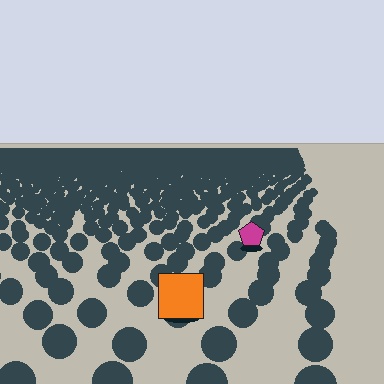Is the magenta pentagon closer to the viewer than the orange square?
No. The orange square is closer — you can tell from the texture gradient: the ground texture is coarser near it.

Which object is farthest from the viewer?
The magenta pentagon is farthest from the viewer. It appears smaller and the ground texture around it is denser.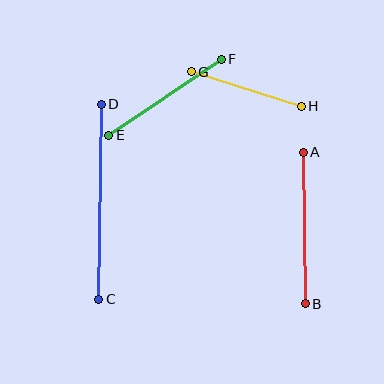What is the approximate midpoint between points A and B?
The midpoint is at approximately (304, 228) pixels.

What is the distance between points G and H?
The distance is approximately 115 pixels.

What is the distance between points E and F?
The distance is approximately 136 pixels.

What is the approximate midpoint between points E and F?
The midpoint is at approximately (165, 97) pixels.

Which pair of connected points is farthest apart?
Points C and D are farthest apart.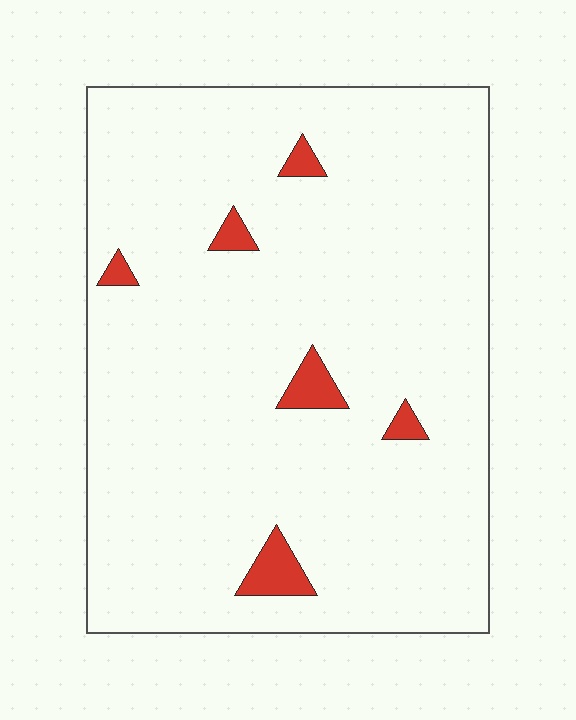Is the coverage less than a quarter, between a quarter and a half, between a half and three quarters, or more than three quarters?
Less than a quarter.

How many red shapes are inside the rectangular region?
6.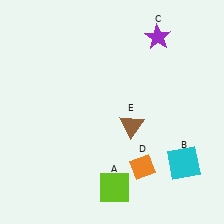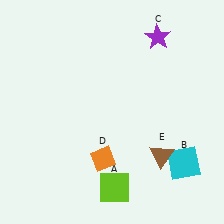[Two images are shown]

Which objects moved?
The objects that moved are: the orange diamond (D), the brown triangle (E).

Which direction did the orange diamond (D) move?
The orange diamond (D) moved left.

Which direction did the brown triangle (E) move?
The brown triangle (E) moved right.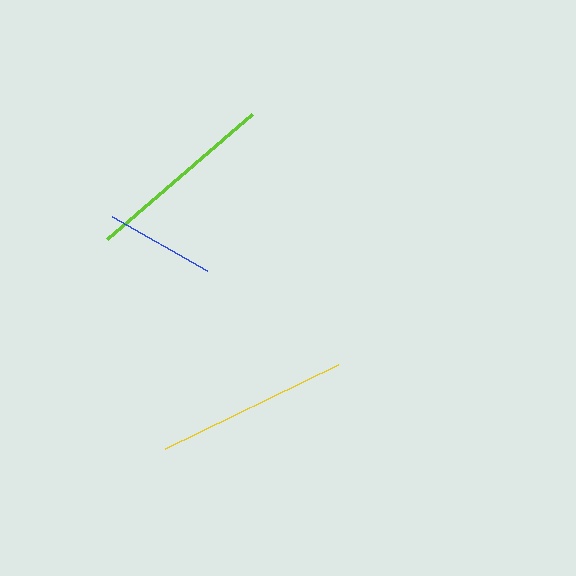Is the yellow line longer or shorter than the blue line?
The yellow line is longer than the blue line.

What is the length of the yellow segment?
The yellow segment is approximately 192 pixels long.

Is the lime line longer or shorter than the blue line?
The lime line is longer than the blue line.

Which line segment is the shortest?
The blue line is the shortest at approximately 109 pixels.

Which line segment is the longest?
The yellow line is the longest at approximately 192 pixels.